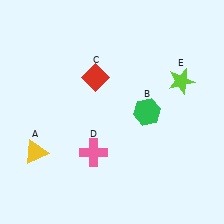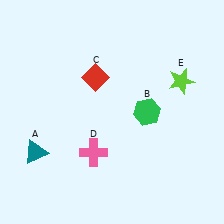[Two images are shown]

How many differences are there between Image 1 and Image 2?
There is 1 difference between the two images.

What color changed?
The triangle (A) changed from yellow in Image 1 to teal in Image 2.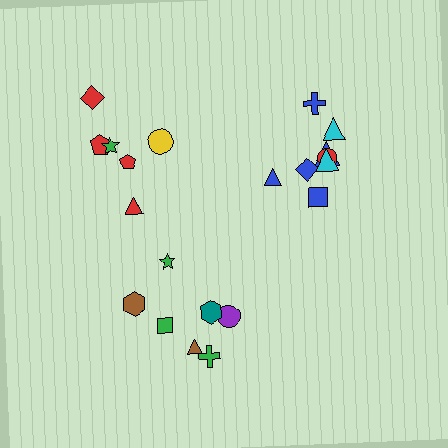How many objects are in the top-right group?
There are 8 objects.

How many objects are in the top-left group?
There are 6 objects.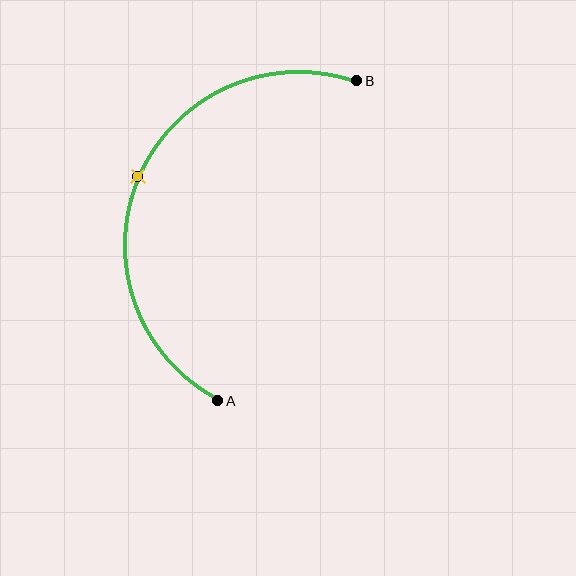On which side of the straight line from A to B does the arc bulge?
The arc bulges to the left of the straight line connecting A and B.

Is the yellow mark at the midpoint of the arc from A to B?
Yes. The yellow mark lies on the arc at equal arc-length from both A and B — it is the arc midpoint.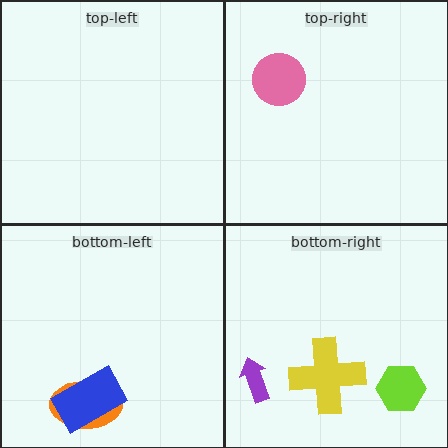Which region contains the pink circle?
The top-right region.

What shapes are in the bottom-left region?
The orange ellipse, the blue rectangle.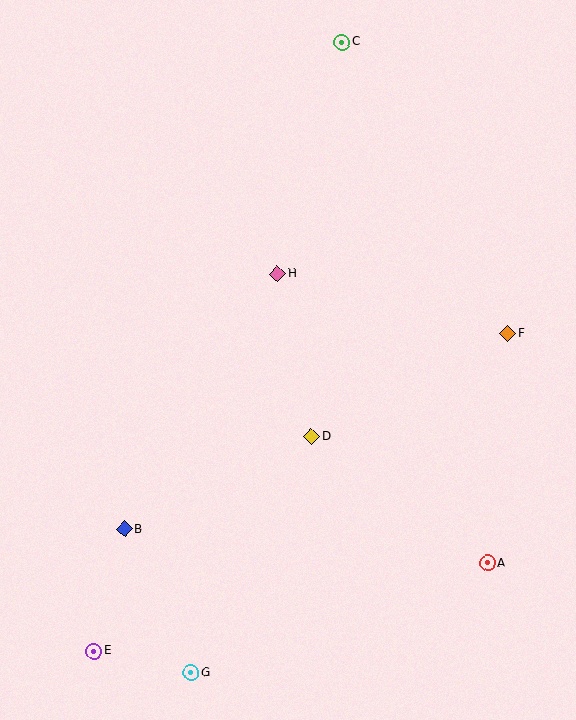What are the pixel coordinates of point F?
Point F is at (508, 334).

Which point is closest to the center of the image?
Point D at (312, 437) is closest to the center.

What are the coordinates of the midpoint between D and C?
The midpoint between D and C is at (327, 240).